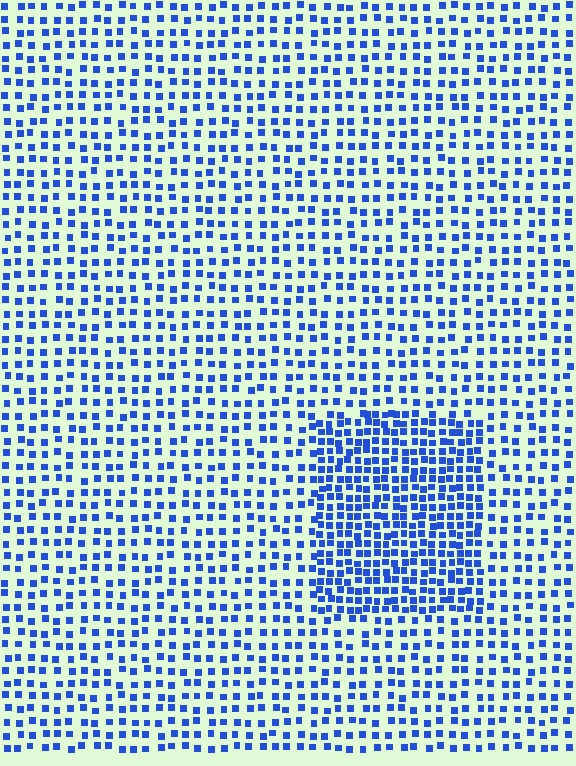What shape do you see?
I see a rectangle.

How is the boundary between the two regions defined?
The boundary is defined by a change in element density (approximately 1.9x ratio). All elements are the same color, size, and shape.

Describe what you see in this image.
The image contains small blue elements arranged at two different densities. A rectangle-shaped region is visible where the elements are more densely packed than the surrounding area.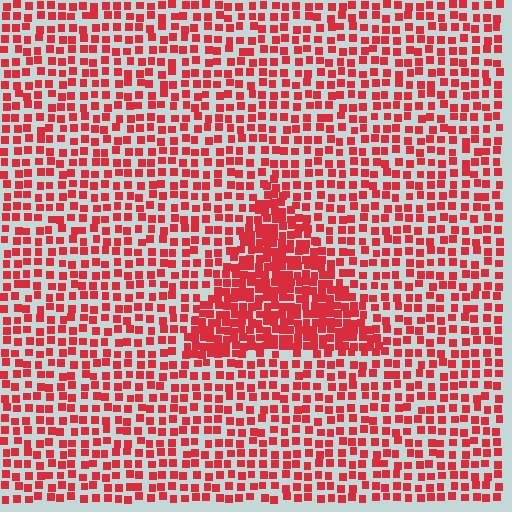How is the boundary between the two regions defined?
The boundary is defined by a change in element density (approximately 2.0x ratio). All elements are the same color, size, and shape.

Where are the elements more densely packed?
The elements are more densely packed inside the triangle boundary.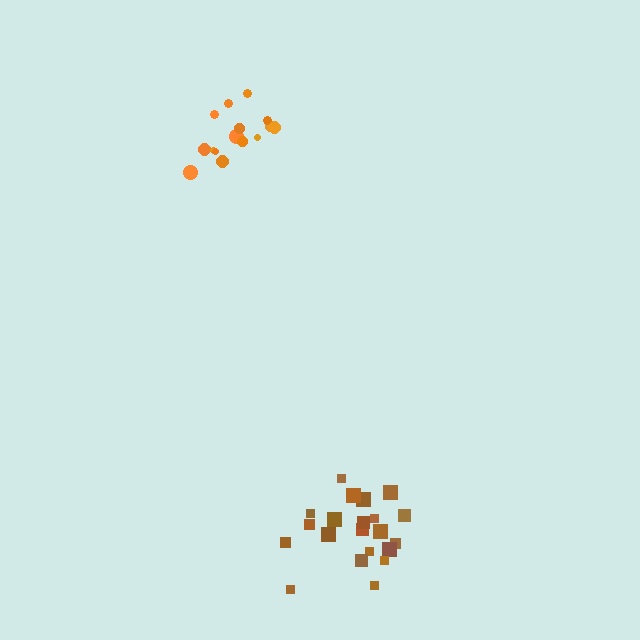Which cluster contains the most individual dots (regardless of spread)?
Brown (22).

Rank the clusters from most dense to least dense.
orange, brown.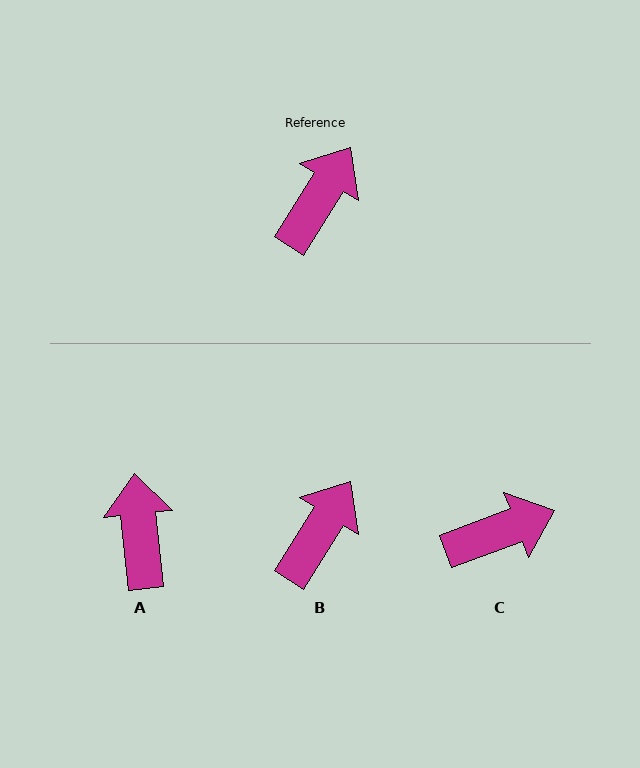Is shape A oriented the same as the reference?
No, it is off by about 38 degrees.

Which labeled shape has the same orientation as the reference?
B.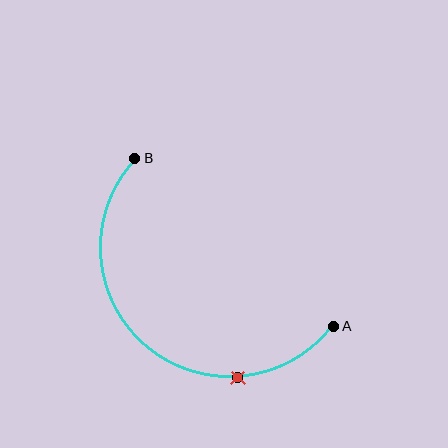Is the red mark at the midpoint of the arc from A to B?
No. The red mark lies on the arc but is closer to endpoint A. The arc midpoint would be at the point on the curve equidistant along the arc from both A and B.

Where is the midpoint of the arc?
The arc midpoint is the point on the curve farthest from the straight line joining A and B. It sits below and to the left of that line.